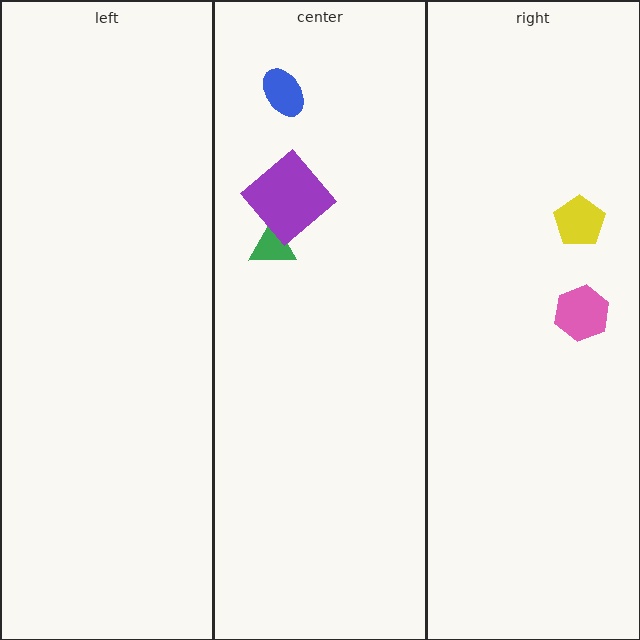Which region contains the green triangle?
The center region.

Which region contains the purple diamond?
The center region.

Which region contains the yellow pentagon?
The right region.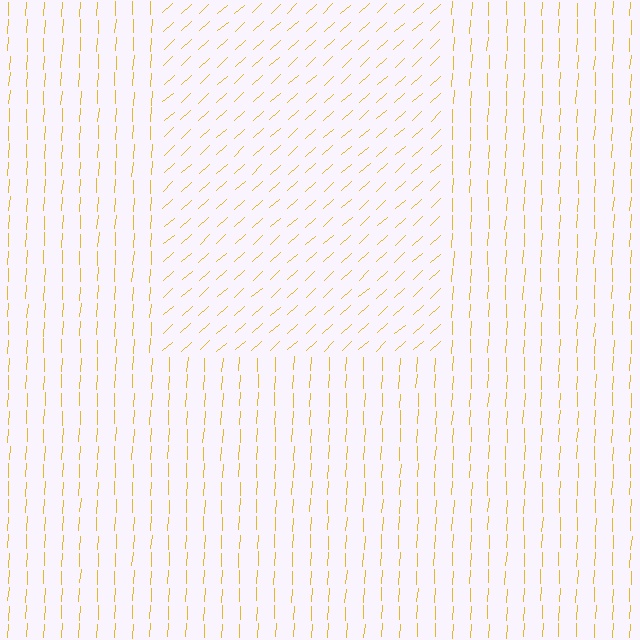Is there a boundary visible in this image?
Yes, there is a texture boundary formed by a change in line orientation.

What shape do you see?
I see a rectangle.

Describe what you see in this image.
The image is filled with small yellow line segments. A rectangle region in the image has lines oriented differently from the surrounding lines, creating a visible texture boundary.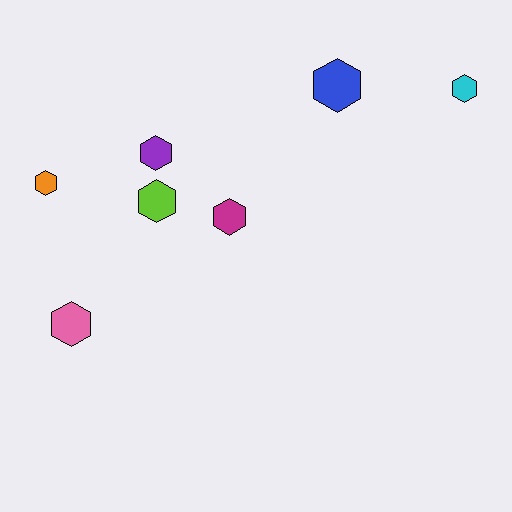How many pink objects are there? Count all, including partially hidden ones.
There is 1 pink object.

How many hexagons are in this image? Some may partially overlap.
There are 7 hexagons.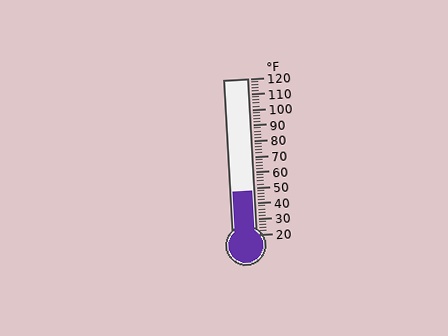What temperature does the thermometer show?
The thermometer shows approximately 48°F.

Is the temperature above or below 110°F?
The temperature is below 110°F.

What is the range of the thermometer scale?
The thermometer scale ranges from 20°F to 120°F.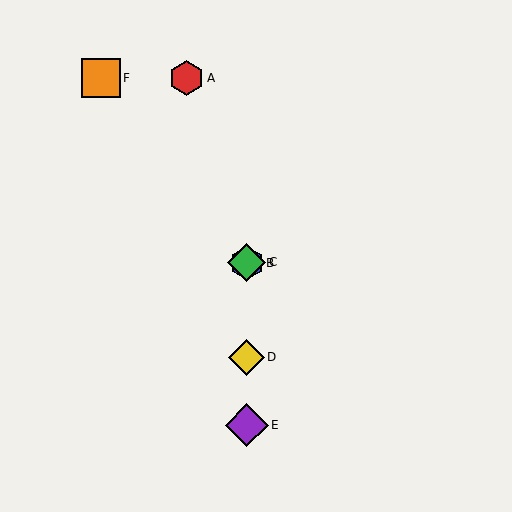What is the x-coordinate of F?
Object F is at x≈101.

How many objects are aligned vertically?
4 objects (B, C, D, E) are aligned vertically.